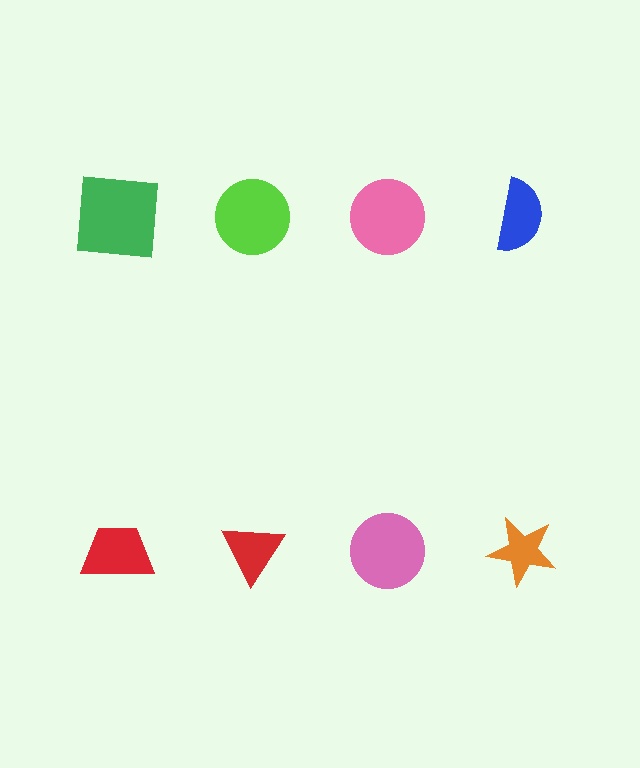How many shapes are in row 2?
4 shapes.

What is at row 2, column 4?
An orange star.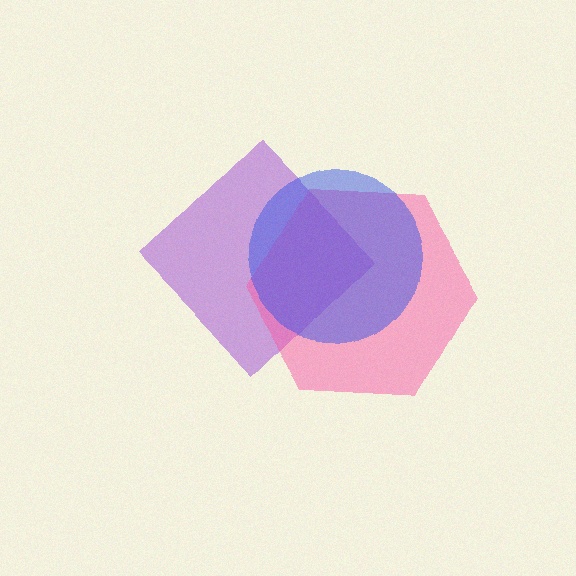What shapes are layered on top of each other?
The layered shapes are: a purple diamond, a pink hexagon, a blue circle.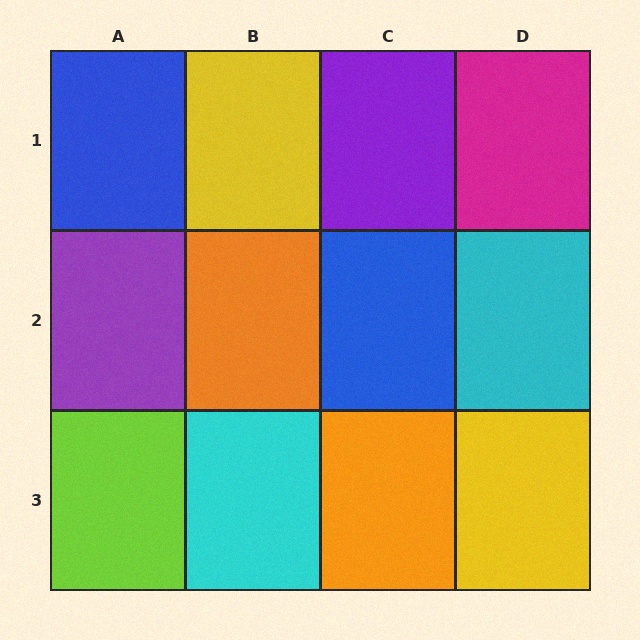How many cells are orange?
2 cells are orange.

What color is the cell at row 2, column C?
Blue.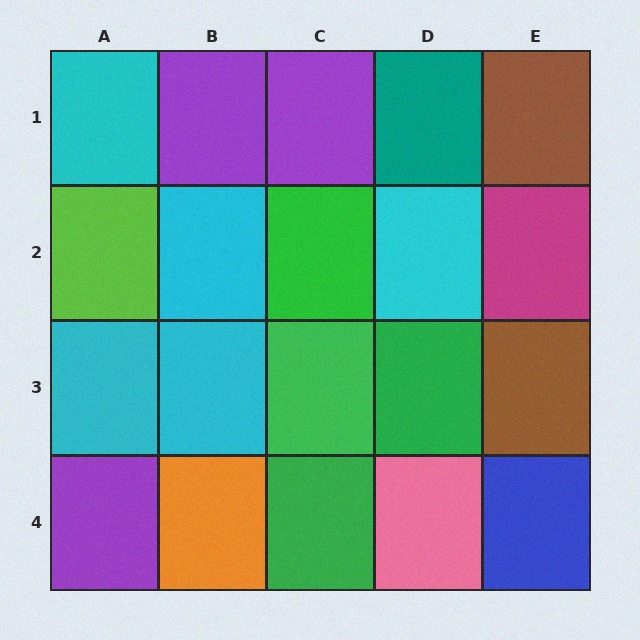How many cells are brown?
2 cells are brown.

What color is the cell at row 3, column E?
Brown.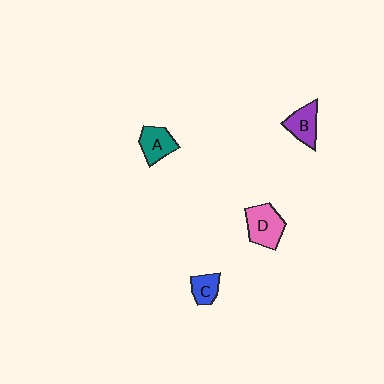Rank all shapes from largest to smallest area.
From largest to smallest: D (pink), A (teal), B (purple), C (blue).